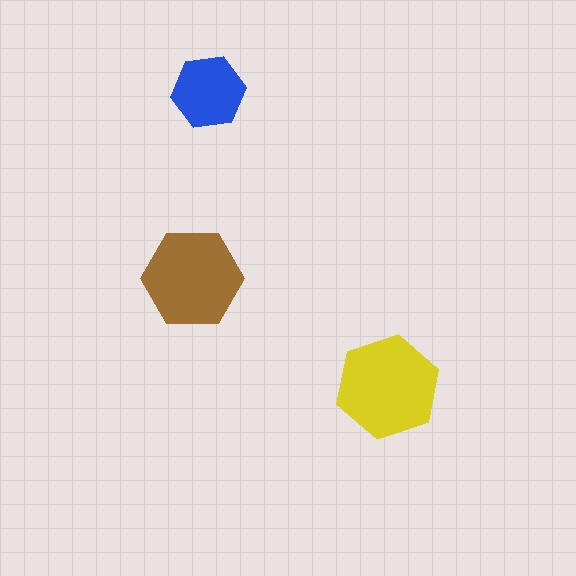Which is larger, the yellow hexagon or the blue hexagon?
The yellow one.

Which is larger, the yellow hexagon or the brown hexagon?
The yellow one.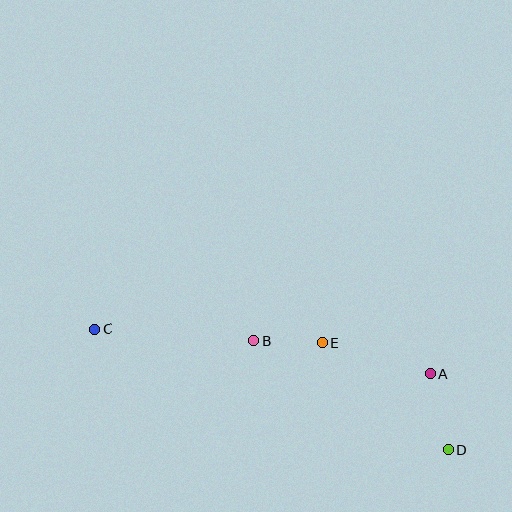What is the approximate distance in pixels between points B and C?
The distance between B and C is approximately 159 pixels.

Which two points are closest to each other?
Points B and E are closest to each other.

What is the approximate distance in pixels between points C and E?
The distance between C and E is approximately 228 pixels.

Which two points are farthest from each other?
Points C and D are farthest from each other.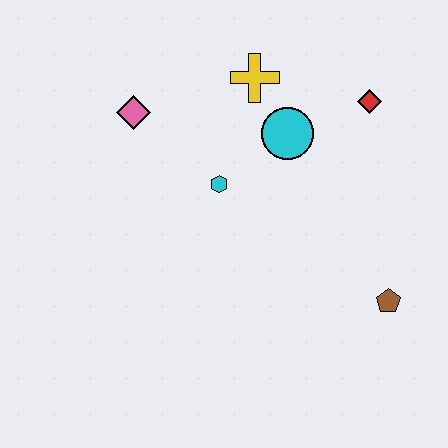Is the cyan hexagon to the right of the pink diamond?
Yes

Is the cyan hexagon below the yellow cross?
Yes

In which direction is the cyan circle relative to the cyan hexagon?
The cyan circle is to the right of the cyan hexagon.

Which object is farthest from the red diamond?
The pink diamond is farthest from the red diamond.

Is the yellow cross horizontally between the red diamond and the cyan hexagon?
Yes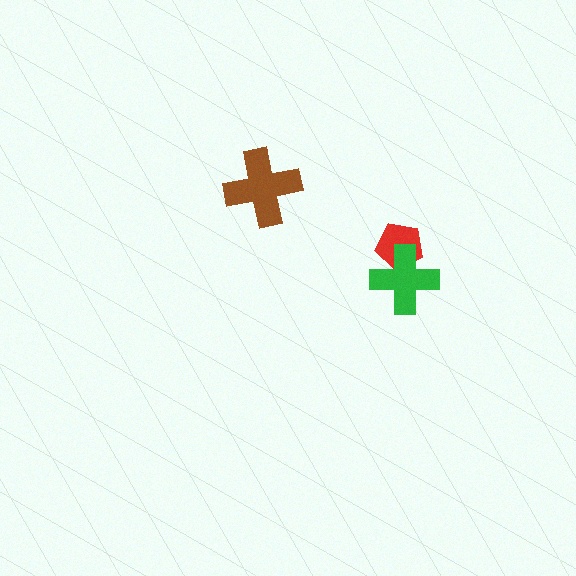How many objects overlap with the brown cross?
0 objects overlap with the brown cross.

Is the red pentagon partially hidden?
Yes, it is partially covered by another shape.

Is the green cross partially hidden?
No, no other shape covers it.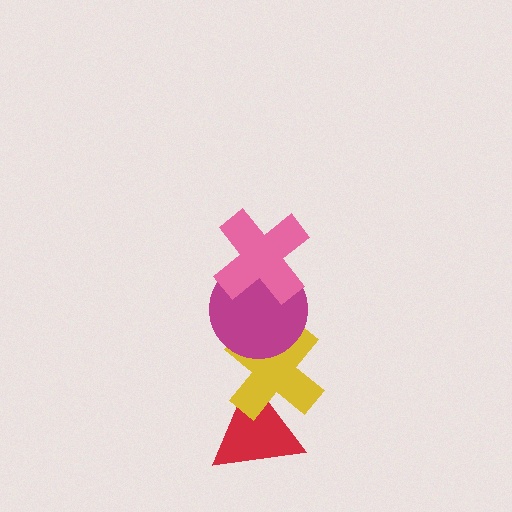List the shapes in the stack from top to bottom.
From top to bottom: the pink cross, the magenta circle, the yellow cross, the red triangle.